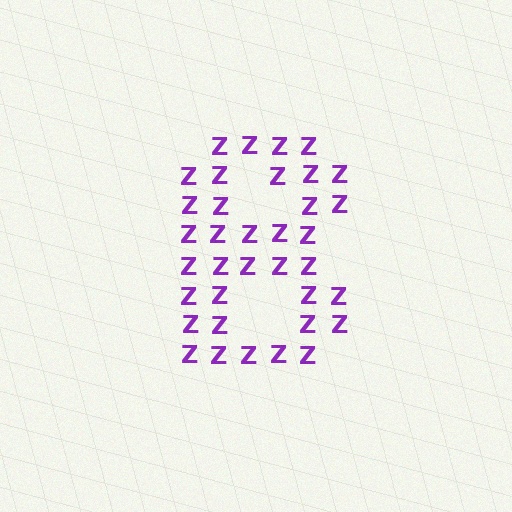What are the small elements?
The small elements are letter Z's.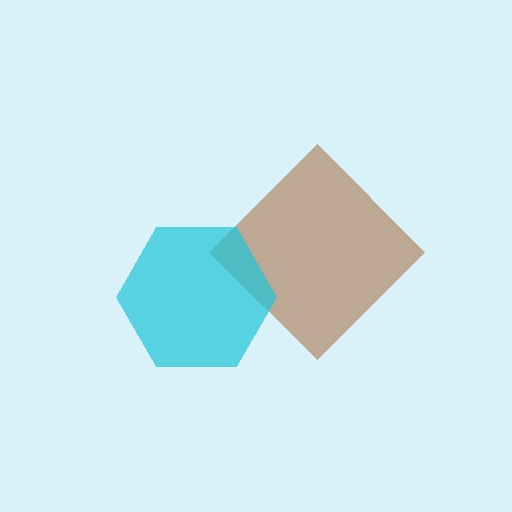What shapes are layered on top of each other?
The layered shapes are: a brown diamond, a cyan hexagon.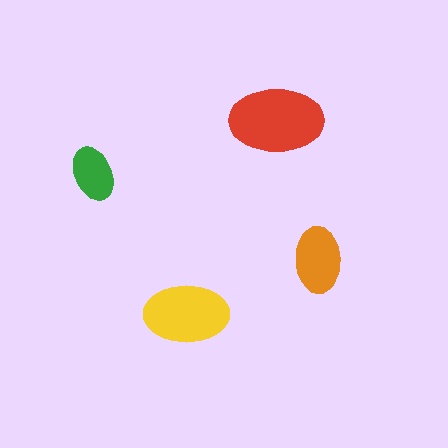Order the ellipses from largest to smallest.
the red one, the yellow one, the orange one, the green one.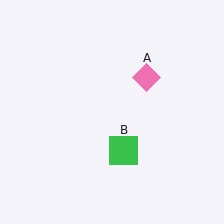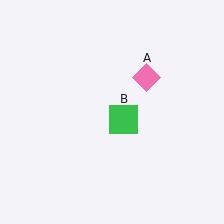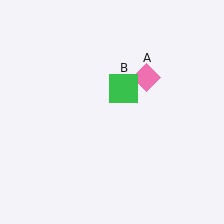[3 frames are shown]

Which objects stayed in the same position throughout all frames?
Pink diamond (object A) remained stationary.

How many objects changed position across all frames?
1 object changed position: green square (object B).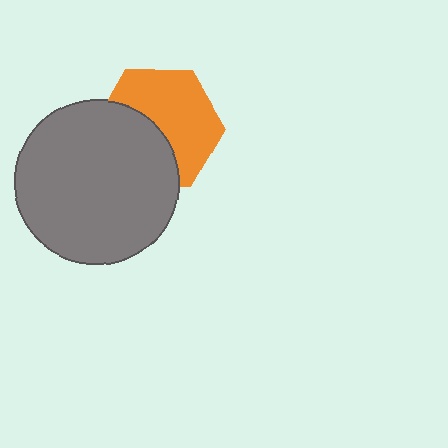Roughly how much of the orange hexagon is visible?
About half of it is visible (roughly 57%).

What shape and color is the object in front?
The object in front is a gray circle.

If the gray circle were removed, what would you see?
You would see the complete orange hexagon.